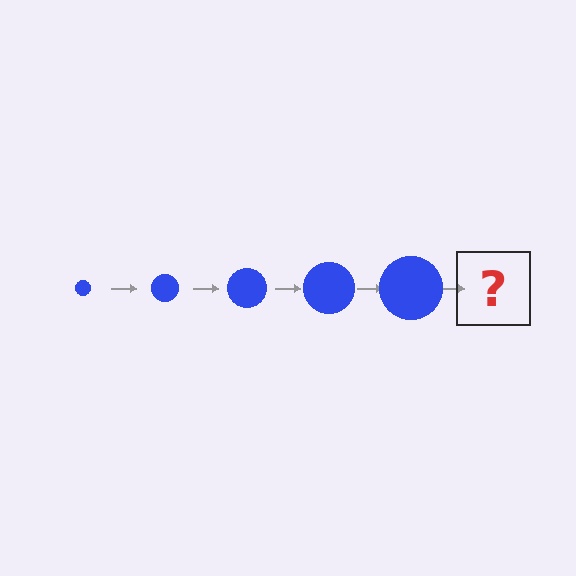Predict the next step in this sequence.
The next step is a blue circle, larger than the previous one.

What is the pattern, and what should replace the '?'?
The pattern is that the circle gets progressively larger each step. The '?' should be a blue circle, larger than the previous one.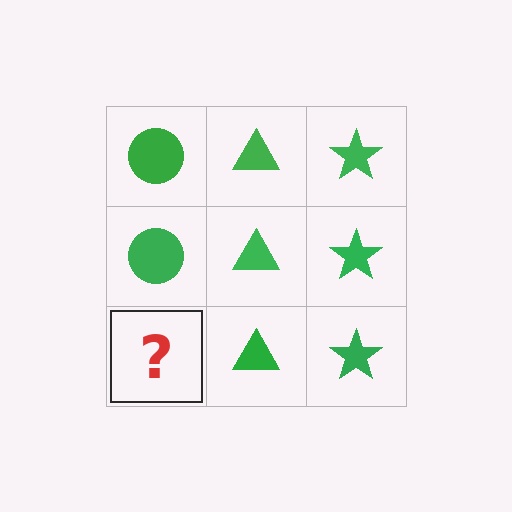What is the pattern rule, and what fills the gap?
The rule is that each column has a consistent shape. The gap should be filled with a green circle.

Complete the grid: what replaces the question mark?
The question mark should be replaced with a green circle.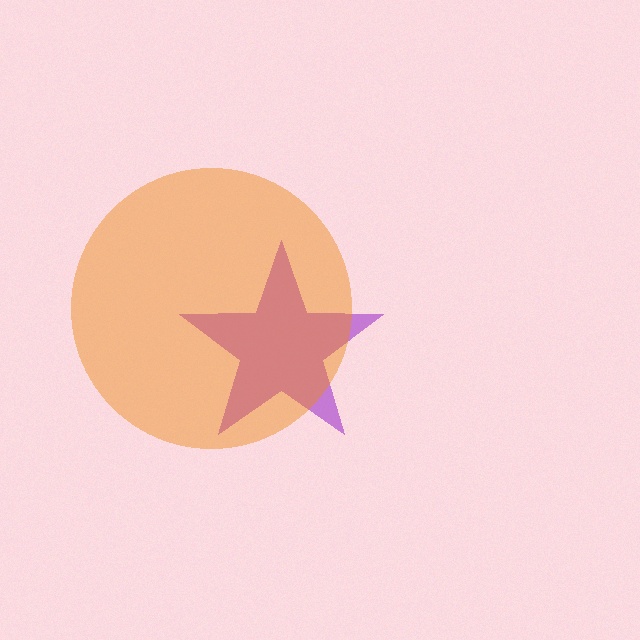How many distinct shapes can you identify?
There are 2 distinct shapes: a purple star, an orange circle.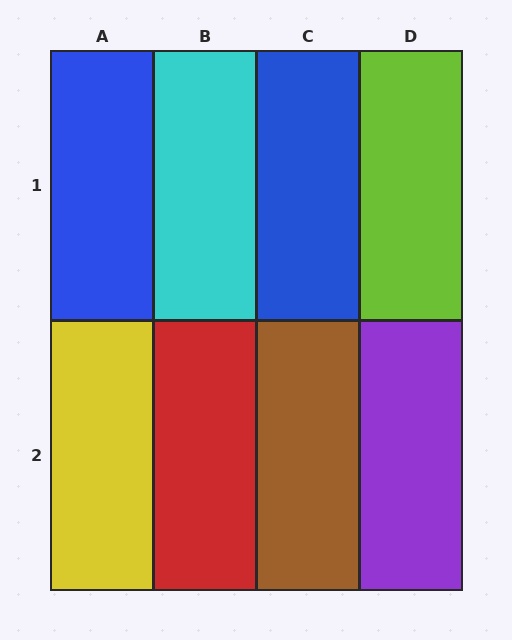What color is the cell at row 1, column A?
Blue.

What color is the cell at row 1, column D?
Lime.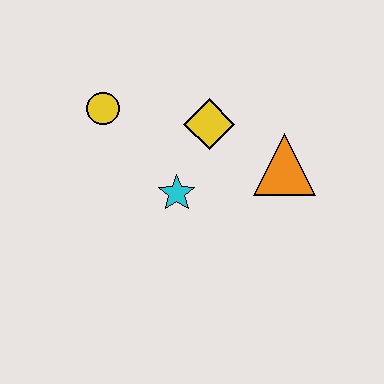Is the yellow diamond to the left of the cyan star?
No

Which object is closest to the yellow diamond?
The cyan star is closest to the yellow diamond.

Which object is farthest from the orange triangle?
The yellow circle is farthest from the orange triangle.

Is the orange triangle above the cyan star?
Yes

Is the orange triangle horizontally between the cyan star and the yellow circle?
No